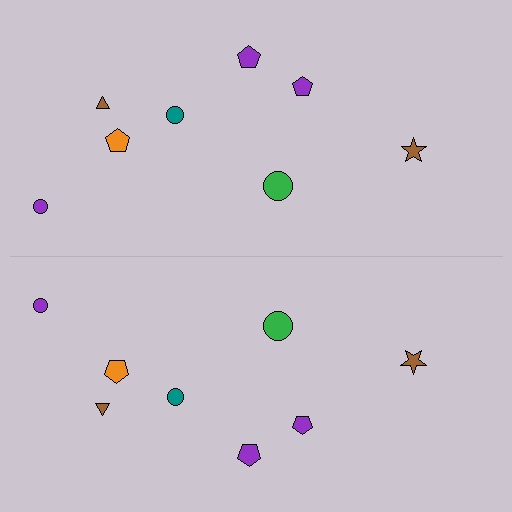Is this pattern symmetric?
Yes, this pattern has bilateral (reflection) symmetry.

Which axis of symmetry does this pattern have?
The pattern has a horizontal axis of symmetry running through the center of the image.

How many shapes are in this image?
There are 16 shapes in this image.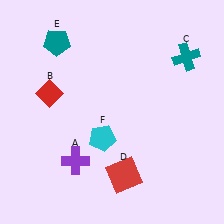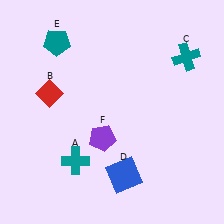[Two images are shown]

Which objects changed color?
A changed from purple to teal. D changed from red to blue. F changed from cyan to purple.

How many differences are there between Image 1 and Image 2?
There are 3 differences between the two images.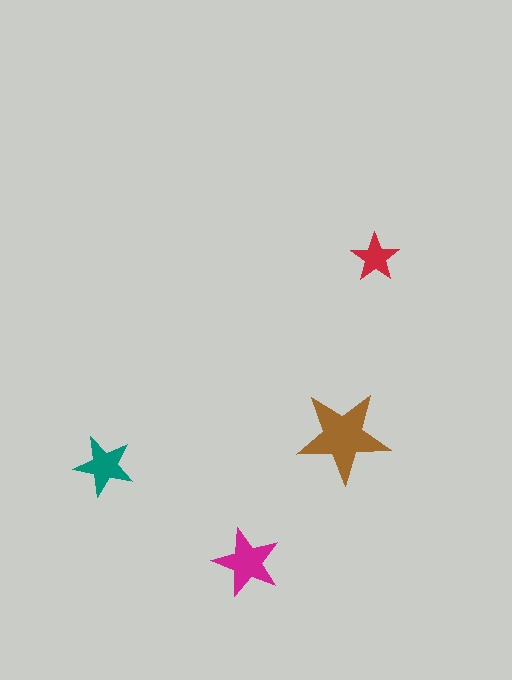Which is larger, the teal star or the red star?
The teal one.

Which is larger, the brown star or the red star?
The brown one.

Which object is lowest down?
The magenta star is bottommost.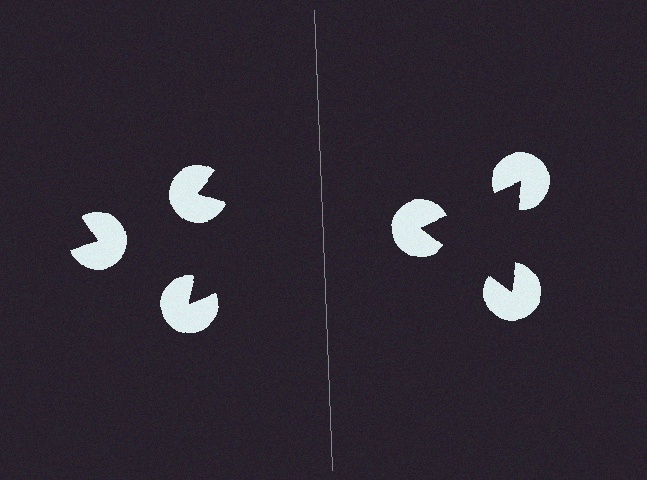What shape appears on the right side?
An illusory triangle.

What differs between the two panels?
The pac-man discs are positioned identically on both sides; only the wedge orientations differ. On the right they align to a triangle; on the left they are misaligned.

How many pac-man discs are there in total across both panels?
6 — 3 on each side.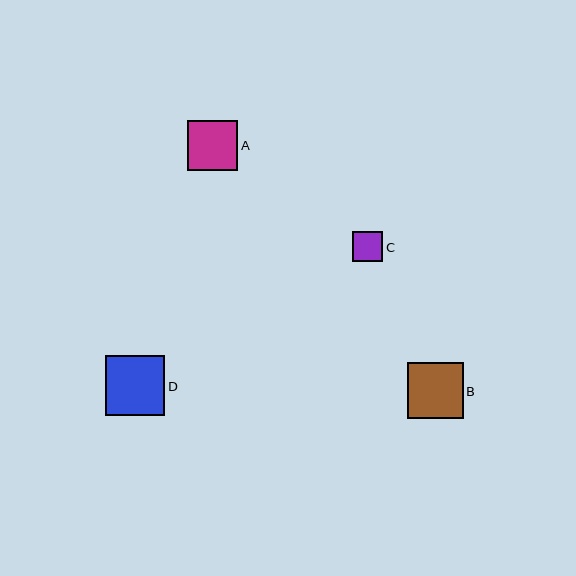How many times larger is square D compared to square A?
Square D is approximately 1.2 times the size of square A.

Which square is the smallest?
Square C is the smallest with a size of approximately 30 pixels.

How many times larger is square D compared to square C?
Square D is approximately 2.0 times the size of square C.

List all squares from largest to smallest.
From largest to smallest: D, B, A, C.